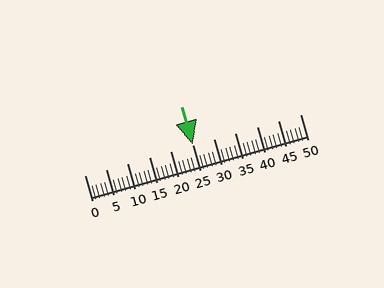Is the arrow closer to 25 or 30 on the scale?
The arrow is closer to 25.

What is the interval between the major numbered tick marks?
The major tick marks are spaced 5 units apart.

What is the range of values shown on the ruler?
The ruler shows values from 0 to 50.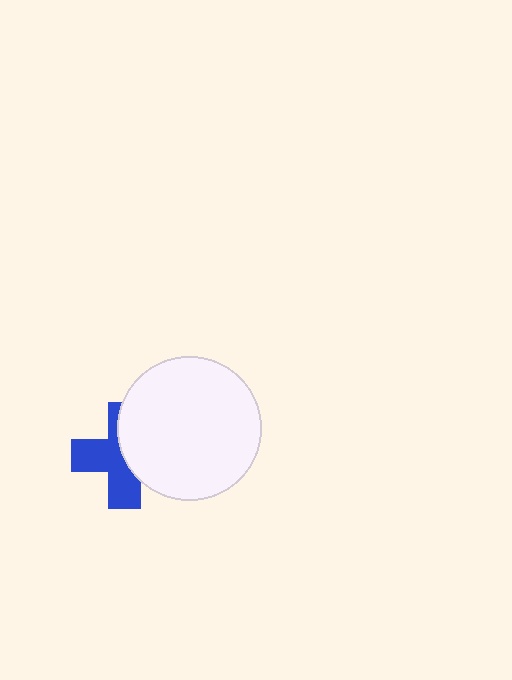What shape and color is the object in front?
The object in front is a white circle.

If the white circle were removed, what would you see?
You would see the complete blue cross.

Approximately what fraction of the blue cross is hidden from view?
Roughly 45% of the blue cross is hidden behind the white circle.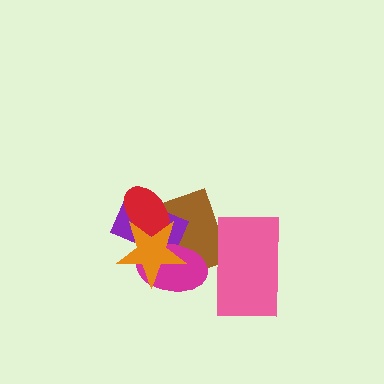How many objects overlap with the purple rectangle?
4 objects overlap with the purple rectangle.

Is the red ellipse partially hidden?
Yes, it is partially covered by another shape.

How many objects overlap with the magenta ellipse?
4 objects overlap with the magenta ellipse.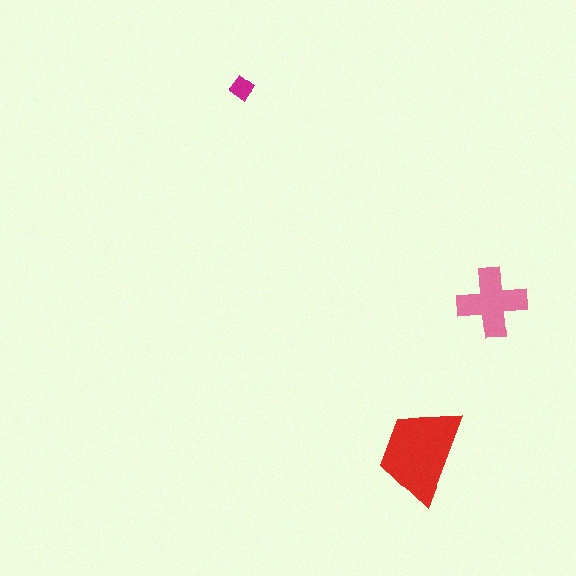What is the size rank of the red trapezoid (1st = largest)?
1st.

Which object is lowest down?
The red trapezoid is bottommost.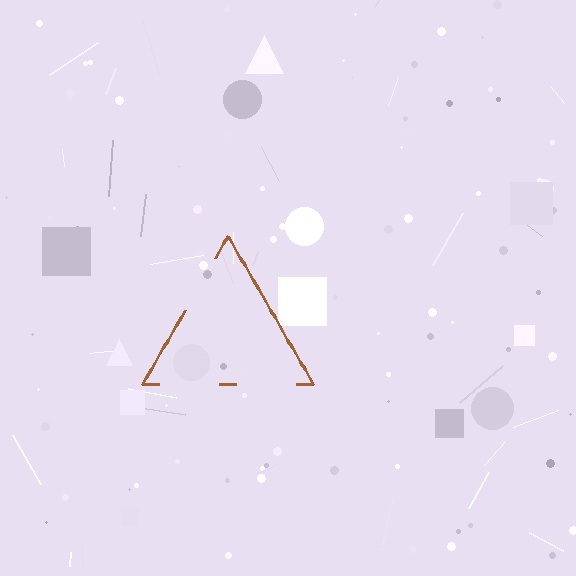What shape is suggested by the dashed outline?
The dashed outline suggests a triangle.